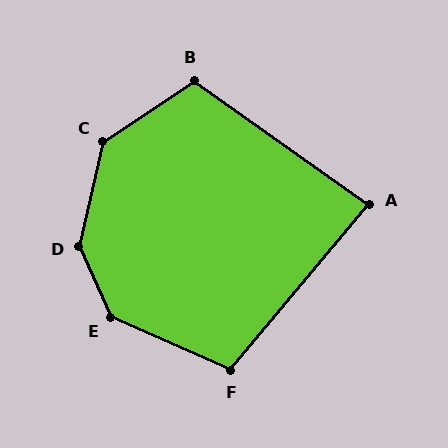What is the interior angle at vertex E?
Approximately 138 degrees (obtuse).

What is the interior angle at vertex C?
Approximately 136 degrees (obtuse).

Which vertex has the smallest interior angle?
A, at approximately 86 degrees.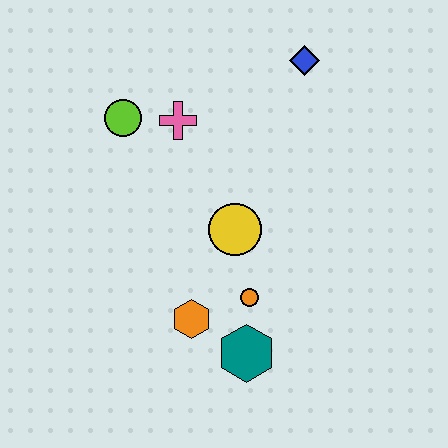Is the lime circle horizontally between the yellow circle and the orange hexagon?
No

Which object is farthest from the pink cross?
The teal hexagon is farthest from the pink cross.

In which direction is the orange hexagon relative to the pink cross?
The orange hexagon is below the pink cross.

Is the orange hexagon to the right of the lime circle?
Yes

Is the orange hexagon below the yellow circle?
Yes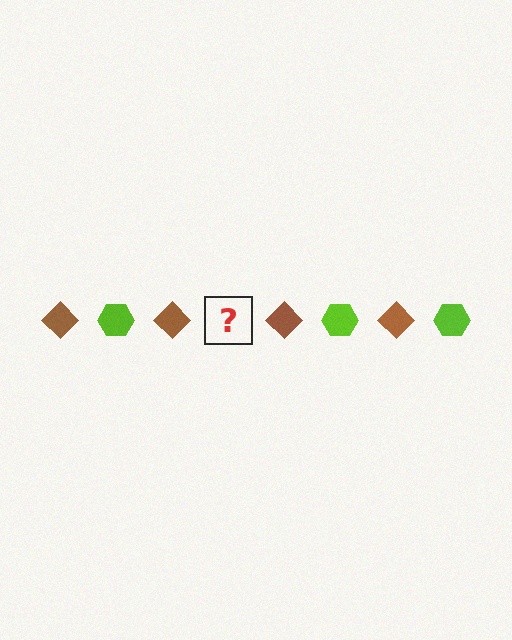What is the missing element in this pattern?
The missing element is a lime hexagon.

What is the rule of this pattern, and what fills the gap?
The rule is that the pattern alternates between brown diamond and lime hexagon. The gap should be filled with a lime hexagon.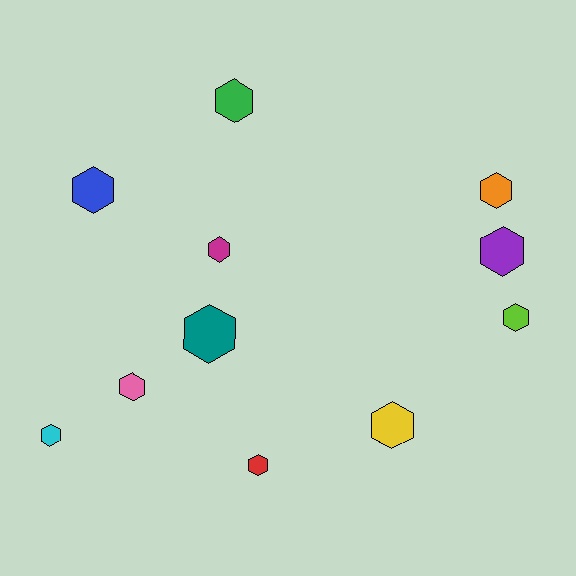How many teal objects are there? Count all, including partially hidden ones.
There is 1 teal object.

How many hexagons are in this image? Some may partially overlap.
There are 11 hexagons.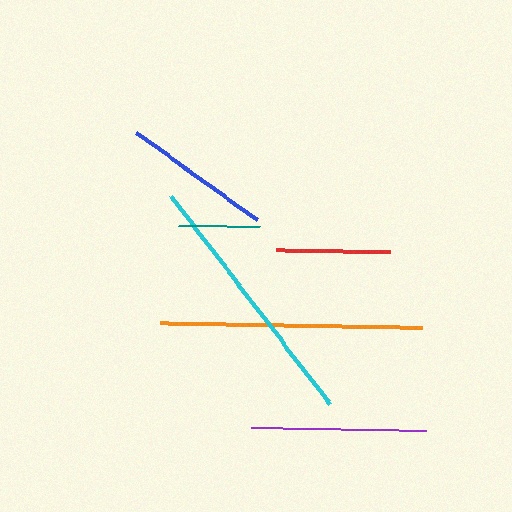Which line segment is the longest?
The cyan line is the longest at approximately 263 pixels.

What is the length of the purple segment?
The purple segment is approximately 175 pixels long.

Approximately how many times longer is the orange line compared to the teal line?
The orange line is approximately 3.2 times the length of the teal line.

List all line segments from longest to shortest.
From longest to shortest: cyan, orange, purple, blue, red, teal.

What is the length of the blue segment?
The blue segment is approximately 149 pixels long.